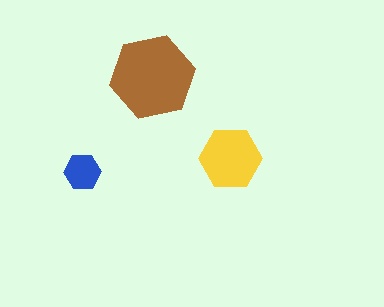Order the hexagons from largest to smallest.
the brown one, the yellow one, the blue one.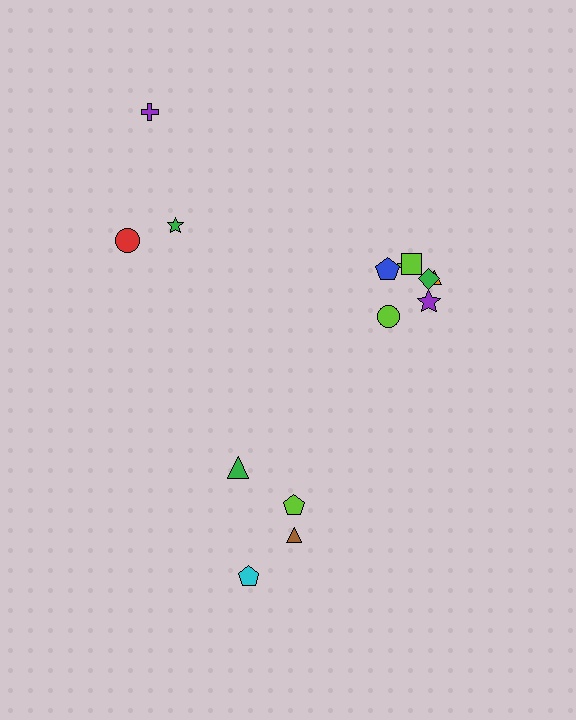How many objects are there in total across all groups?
There are 14 objects.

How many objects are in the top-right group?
There are 7 objects.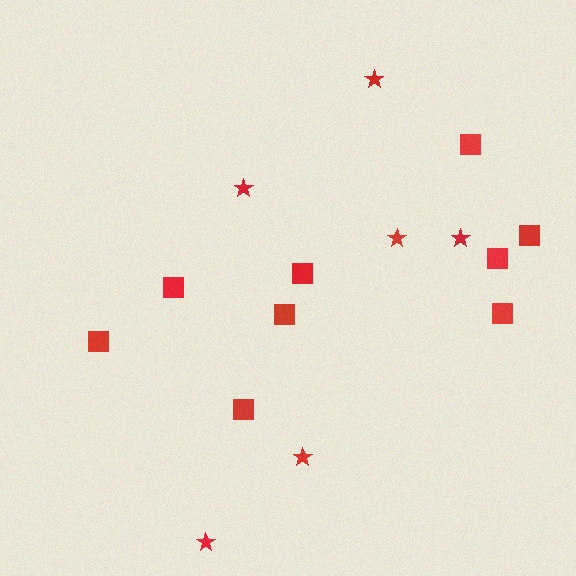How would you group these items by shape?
There are 2 groups: one group of stars (6) and one group of squares (9).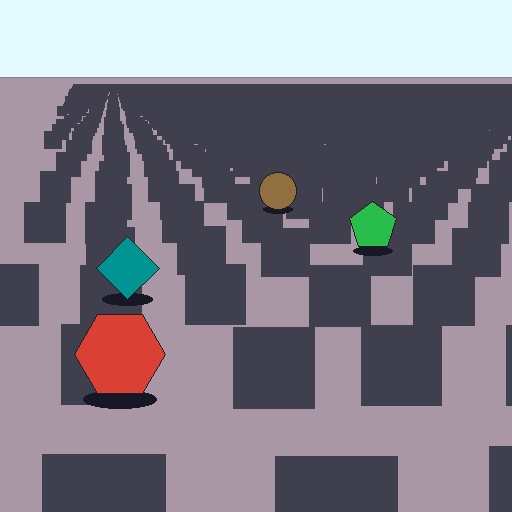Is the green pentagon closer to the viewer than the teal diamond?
No. The teal diamond is closer — you can tell from the texture gradient: the ground texture is coarser near it.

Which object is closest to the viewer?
The red hexagon is closest. The texture marks near it are larger and more spread out.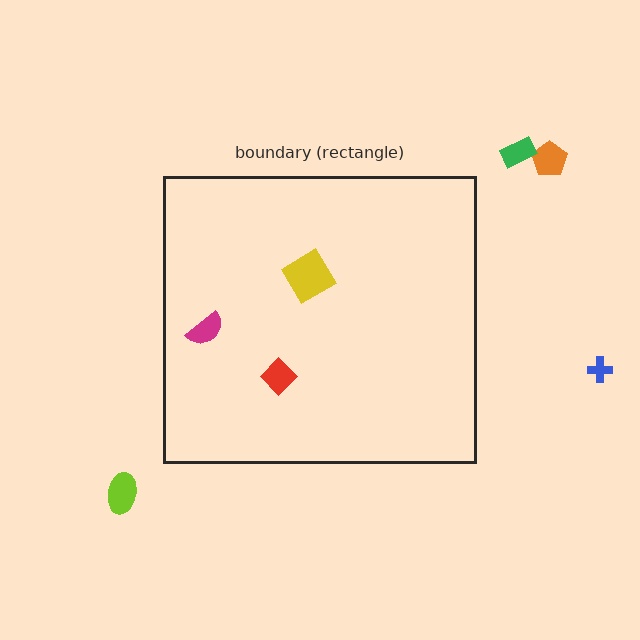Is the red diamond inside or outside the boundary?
Inside.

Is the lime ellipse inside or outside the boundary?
Outside.